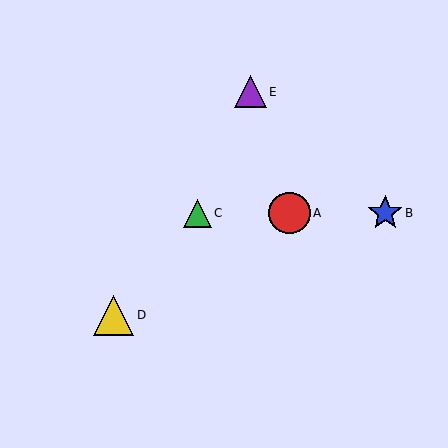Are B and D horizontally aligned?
No, B is at y≈213 and D is at y≈315.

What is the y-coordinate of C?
Object C is at y≈213.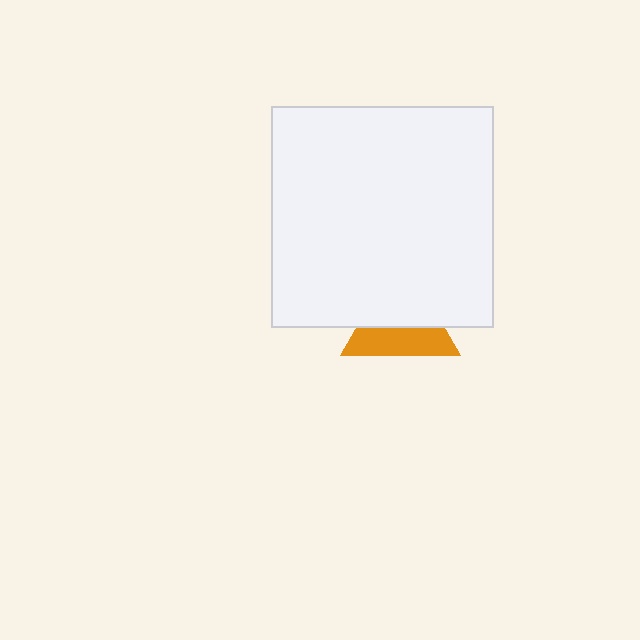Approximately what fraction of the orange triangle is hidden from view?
Roughly 54% of the orange triangle is hidden behind the white square.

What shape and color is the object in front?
The object in front is a white square.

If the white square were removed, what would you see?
You would see the complete orange triangle.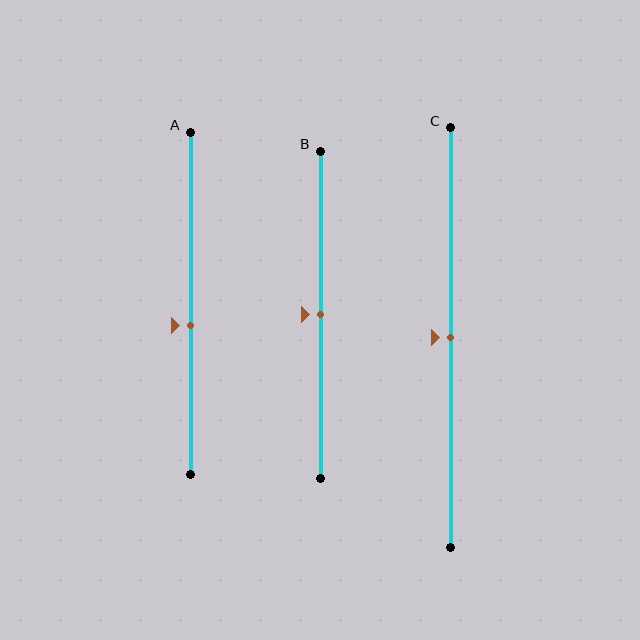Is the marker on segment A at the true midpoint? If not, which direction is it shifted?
No, the marker on segment A is shifted downward by about 6% of the segment length.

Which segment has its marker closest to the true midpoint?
Segment B has its marker closest to the true midpoint.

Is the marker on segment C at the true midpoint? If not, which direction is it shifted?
Yes, the marker on segment C is at the true midpoint.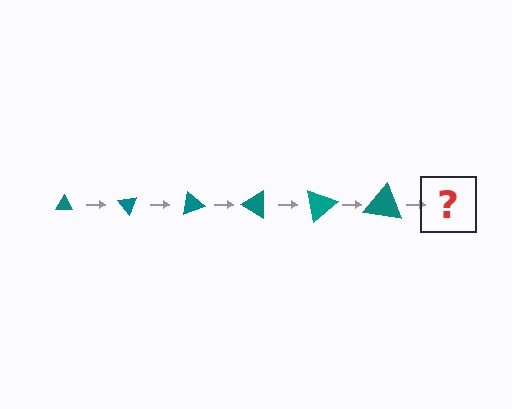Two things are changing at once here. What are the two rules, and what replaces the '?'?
The two rules are that the triangle grows larger each step and it rotates 50 degrees each step. The '?' should be a triangle, larger than the previous one and rotated 300 degrees from the start.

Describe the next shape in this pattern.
It should be a triangle, larger than the previous one and rotated 300 degrees from the start.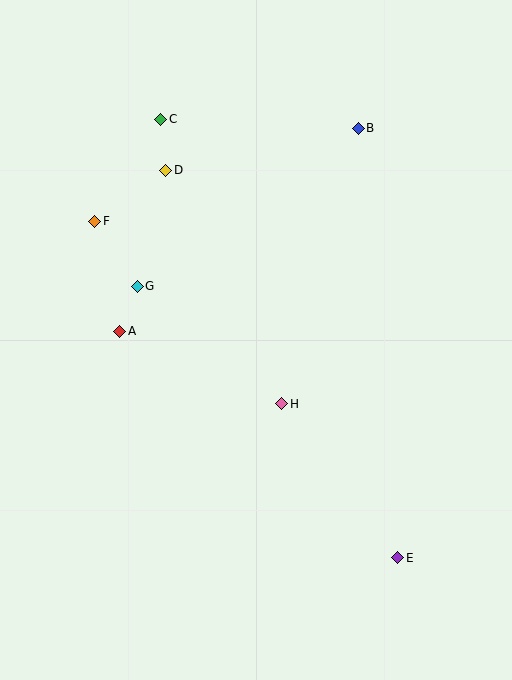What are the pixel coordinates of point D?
Point D is at (166, 170).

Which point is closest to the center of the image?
Point H at (282, 404) is closest to the center.